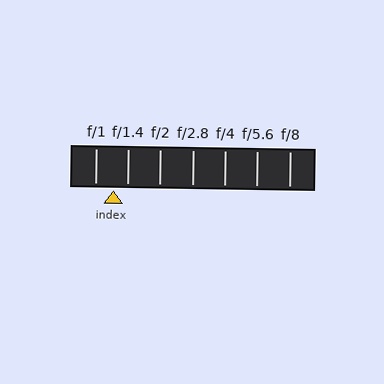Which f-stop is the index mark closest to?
The index mark is closest to f/1.4.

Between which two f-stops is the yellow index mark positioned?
The index mark is between f/1 and f/1.4.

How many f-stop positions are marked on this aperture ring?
There are 7 f-stop positions marked.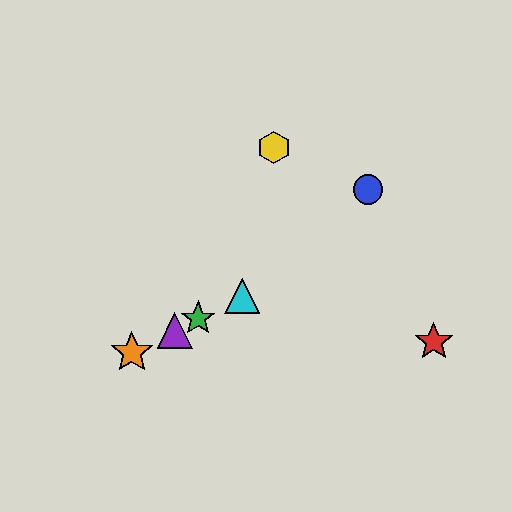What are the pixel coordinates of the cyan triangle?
The cyan triangle is at (242, 296).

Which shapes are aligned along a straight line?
The green star, the purple triangle, the orange star, the cyan triangle are aligned along a straight line.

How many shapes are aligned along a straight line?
4 shapes (the green star, the purple triangle, the orange star, the cyan triangle) are aligned along a straight line.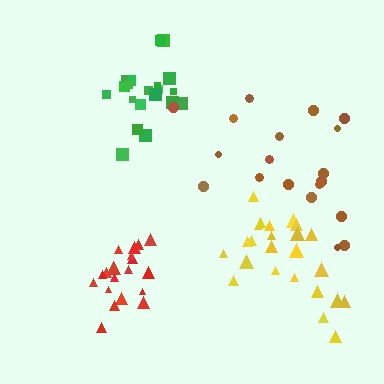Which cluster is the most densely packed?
Red.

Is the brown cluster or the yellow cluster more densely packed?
Yellow.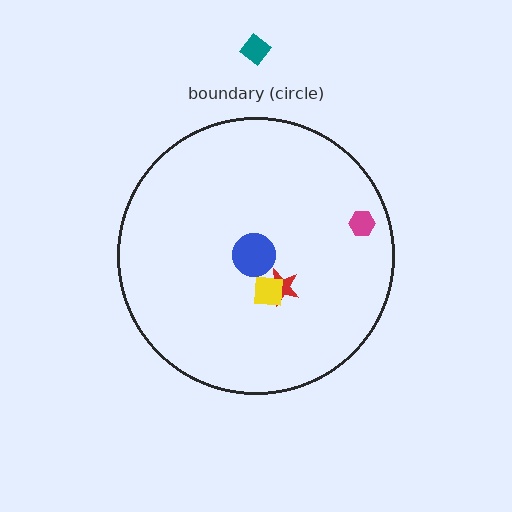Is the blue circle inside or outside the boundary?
Inside.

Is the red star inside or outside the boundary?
Inside.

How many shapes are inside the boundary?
4 inside, 1 outside.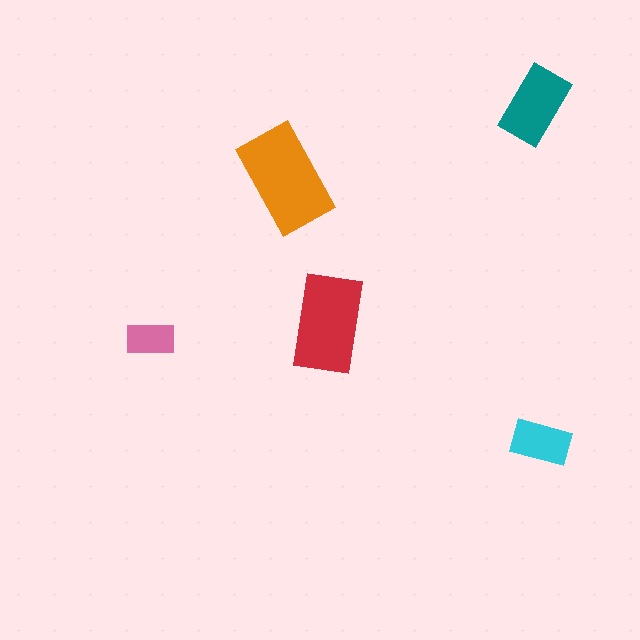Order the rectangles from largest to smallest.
the orange one, the red one, the teal one, the cyan one, the pink one.